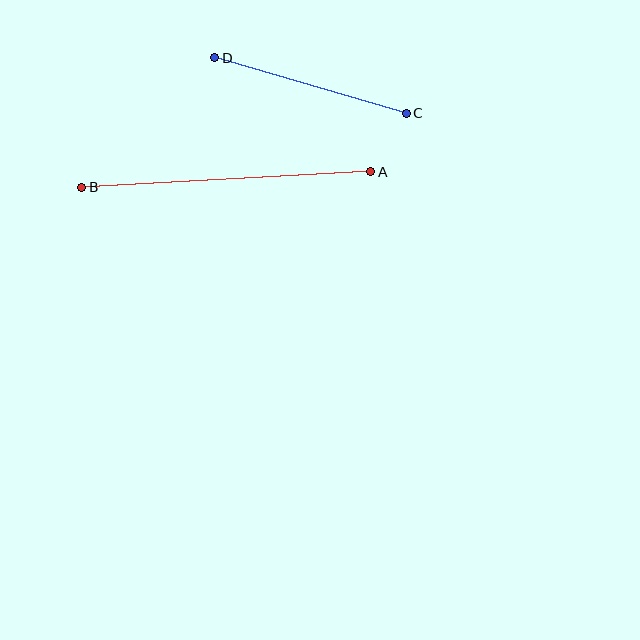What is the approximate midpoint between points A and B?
The midpoint is at approximately (226, 179) pixels.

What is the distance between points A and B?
The distance is approximately 289 pixels.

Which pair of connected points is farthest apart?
Points A and B are farthest apart.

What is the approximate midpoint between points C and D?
The midpoint is at approximately (311, 86) pixels.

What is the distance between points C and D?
The distance is approximately 199 pixels.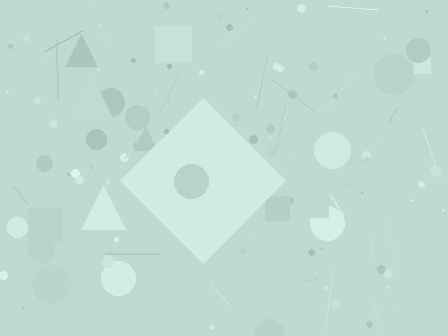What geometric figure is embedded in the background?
A diamond is embedded in the background.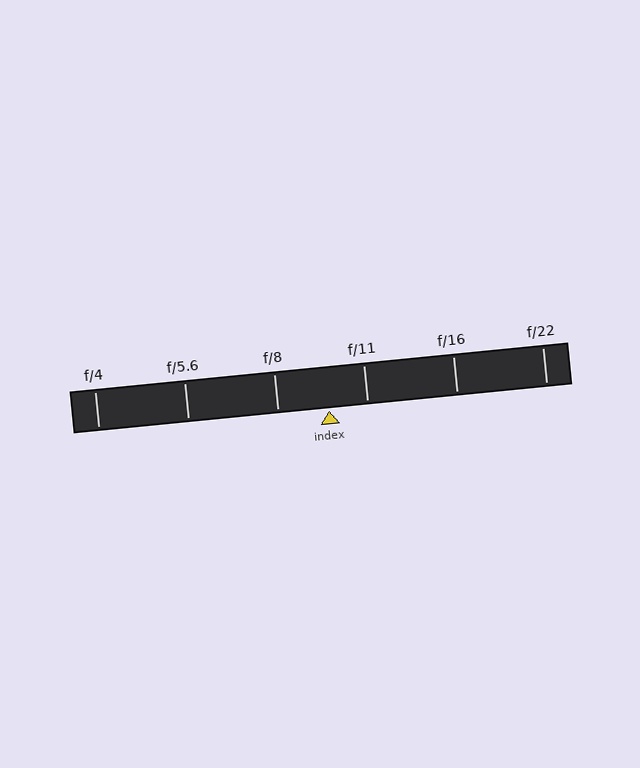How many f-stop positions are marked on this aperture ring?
There are 6 f-stop positions marked.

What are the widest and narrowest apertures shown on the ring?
The widest aperture shown is f/4 and the narrowest is f/22.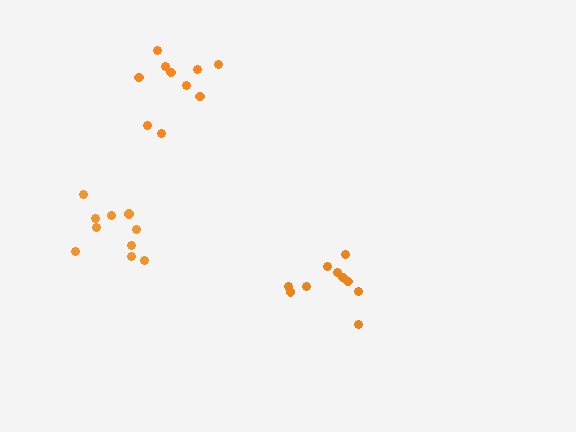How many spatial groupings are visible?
There are 3 spatial groupings.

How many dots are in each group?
Group 1: 10 dots, Group 2: 10 dots, Group 3: 10 dots (30 total).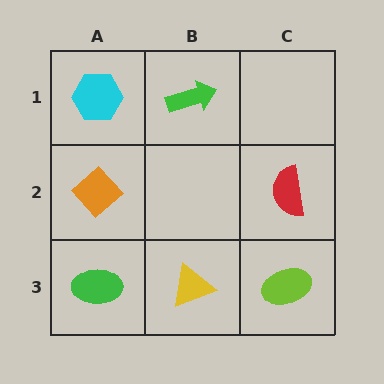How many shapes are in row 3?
3 shapes.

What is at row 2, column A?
An orange diamond.